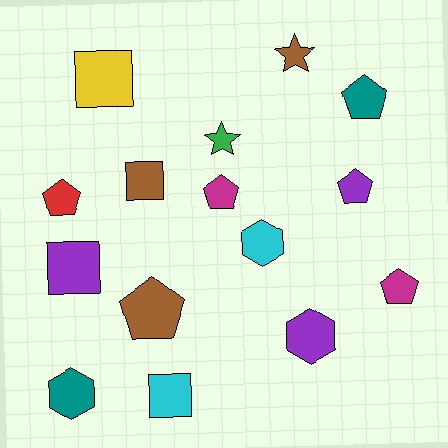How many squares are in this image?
There are 4 squares.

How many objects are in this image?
There are 15 objects.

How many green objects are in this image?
There is 1 green object.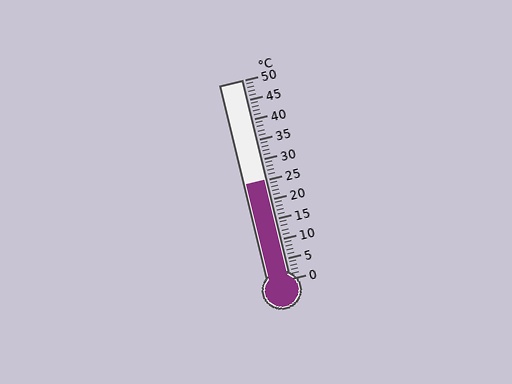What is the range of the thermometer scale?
The thermometer scale ranges from 0°C to 50°C.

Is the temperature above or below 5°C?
The temperature is above 5°C.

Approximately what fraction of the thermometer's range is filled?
The thermometer is filled to approximately 50% of its range.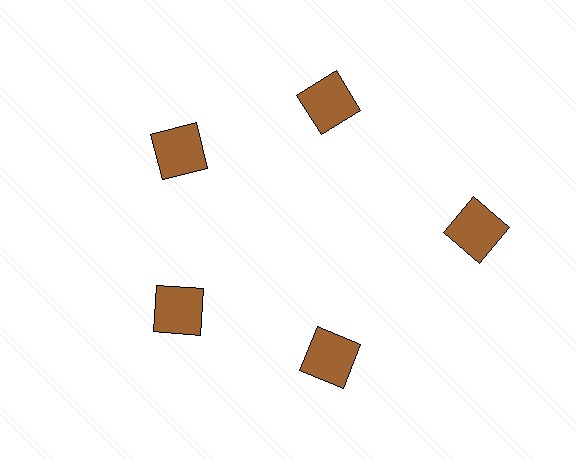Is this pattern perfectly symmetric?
No. The 5 brown squares are arranged in a ring, but one element near the 3 o'clock position is pushed outward from the center, breaking the 5-fold rotational symmetry.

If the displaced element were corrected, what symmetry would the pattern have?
It would have 5-fold rotational symmetry — the pattern would map onto itself every 72 degrees.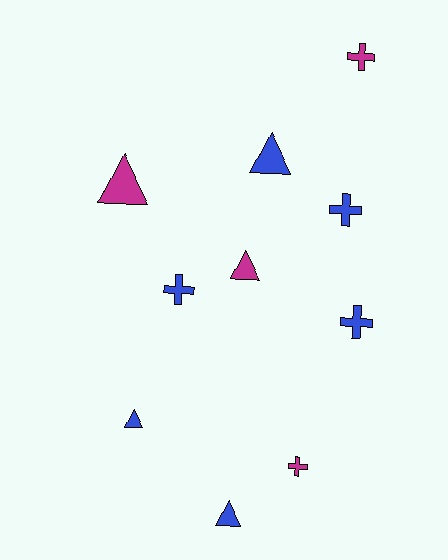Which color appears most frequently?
Blue, with 6 objects.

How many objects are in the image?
There are 10 objects.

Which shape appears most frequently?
Triangle, with 5 objects.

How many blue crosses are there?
There are 3 blue crosses.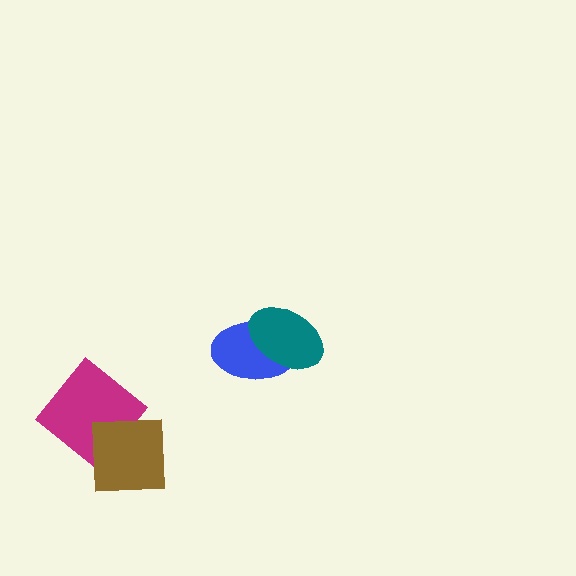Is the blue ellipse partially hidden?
Yes, it is partially covered by another shape.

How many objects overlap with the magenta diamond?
1 object overlaps with the magenta diamond.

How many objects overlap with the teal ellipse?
1 object overlaps with the teal ellipse.